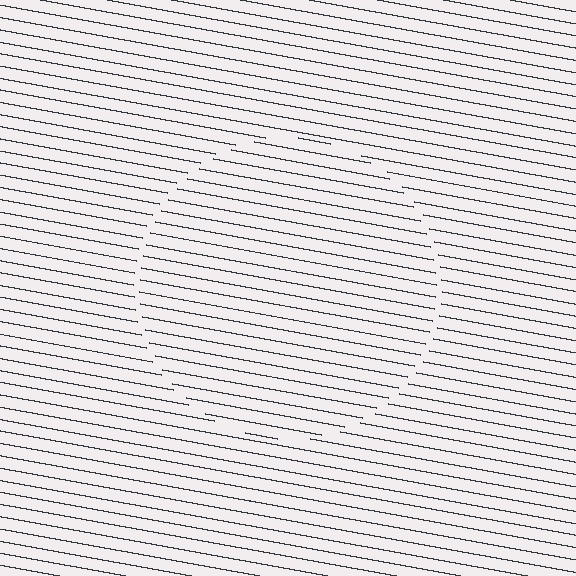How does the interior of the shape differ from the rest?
The interior of the shape contains the same grating, shifted by half a period — the contour is defined by the phase discontinuity where line-ends from the inner and outer gratings abut.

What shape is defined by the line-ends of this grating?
An illusory circle. The interior of the shape contains the same grating, shifted by half a period — the contour is defined by the phase discontinuity where line-ends from the inner and outer gratings abut.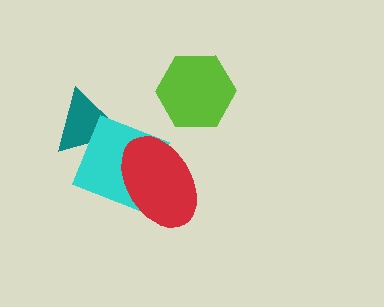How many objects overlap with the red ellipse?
1 object overlaps with the red ellipse.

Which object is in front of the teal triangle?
The cyan square is in front of the teal triangle.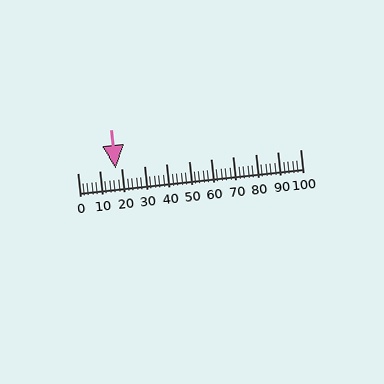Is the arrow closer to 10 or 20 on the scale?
The arrow is closer to 20.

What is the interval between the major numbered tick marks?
The major tick marks are spaced 10 units apart.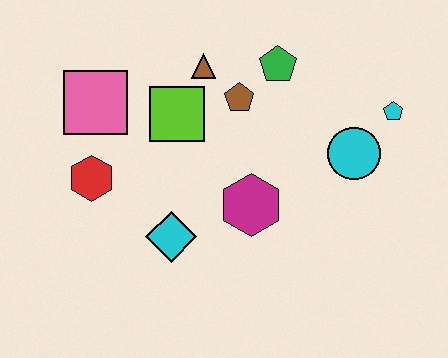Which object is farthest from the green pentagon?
The red hexagon is farthest from the green pentagon.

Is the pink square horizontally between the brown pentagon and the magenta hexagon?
No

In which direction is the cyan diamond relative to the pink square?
The cyan diamond is below the pink square.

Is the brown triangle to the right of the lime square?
Yes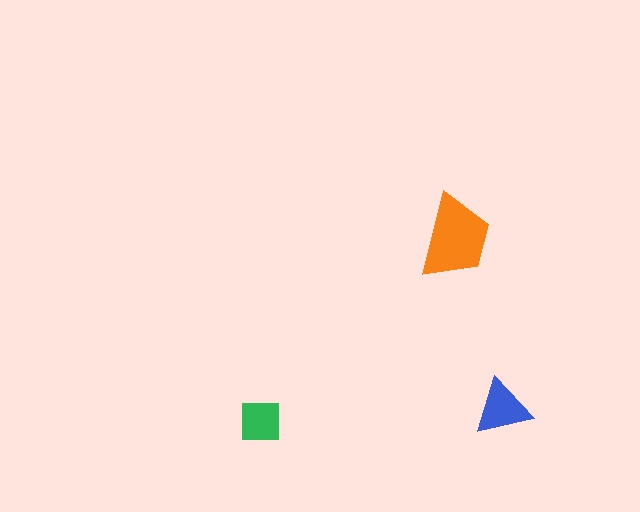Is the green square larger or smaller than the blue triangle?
Smaller.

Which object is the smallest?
The green square.